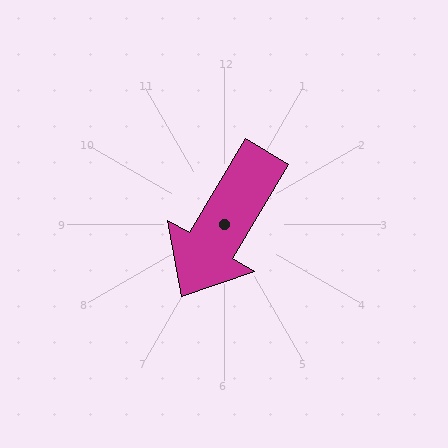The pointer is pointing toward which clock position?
Roughly 7 o'clock.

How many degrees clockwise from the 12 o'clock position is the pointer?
Approximately 211 degrees.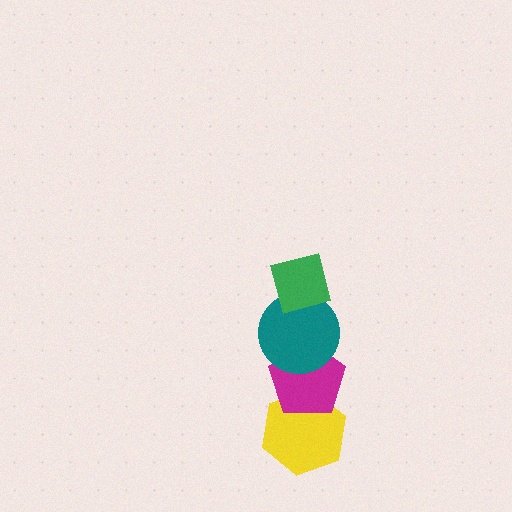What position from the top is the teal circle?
The teal circle is 2nd from the top.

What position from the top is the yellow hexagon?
The yellow hexagon is 4th from the top.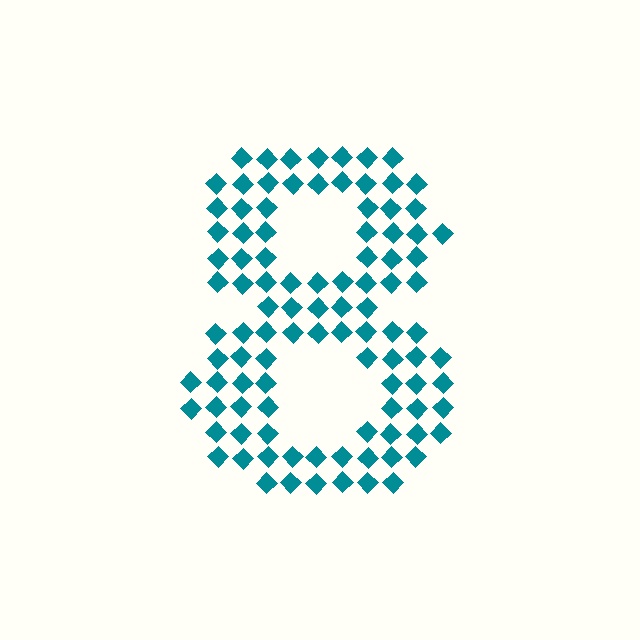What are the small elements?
The small elements are diamonds.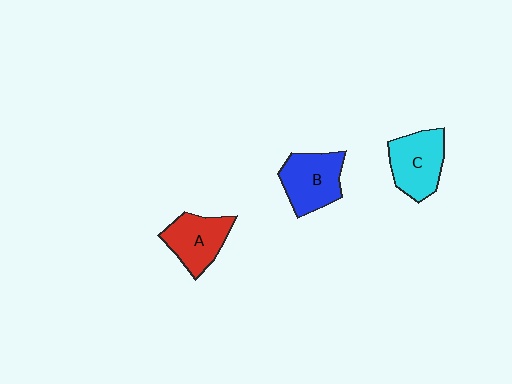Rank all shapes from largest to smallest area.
From largest to smallest: B (blue), C (cyan), A (red).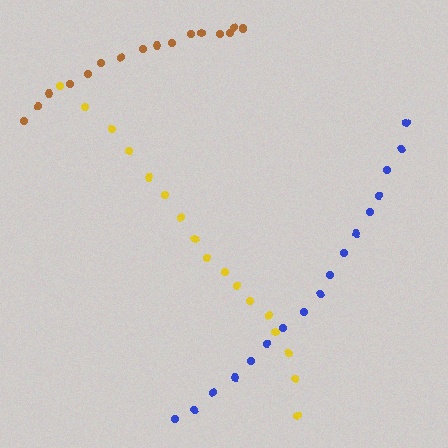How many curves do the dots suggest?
There are 3 distinct paths.